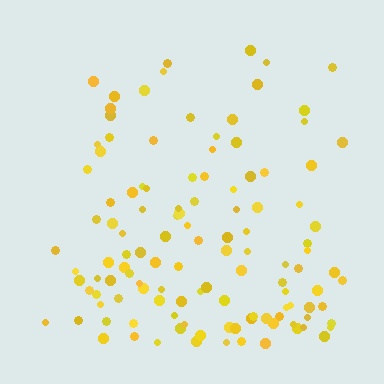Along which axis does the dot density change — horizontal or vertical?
Vertical.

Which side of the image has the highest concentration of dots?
The bottom.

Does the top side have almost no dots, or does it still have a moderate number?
Still a moderate number, just noticeably fewer than the bottom.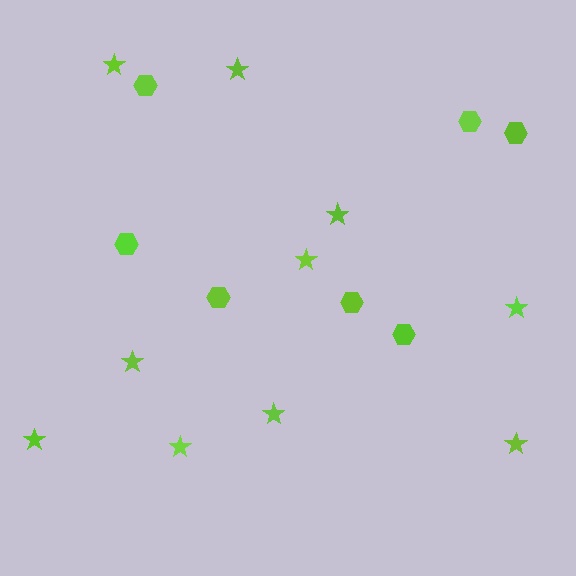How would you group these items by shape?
There are 2 groups: one group of hexagons (7) and one group of stars (10).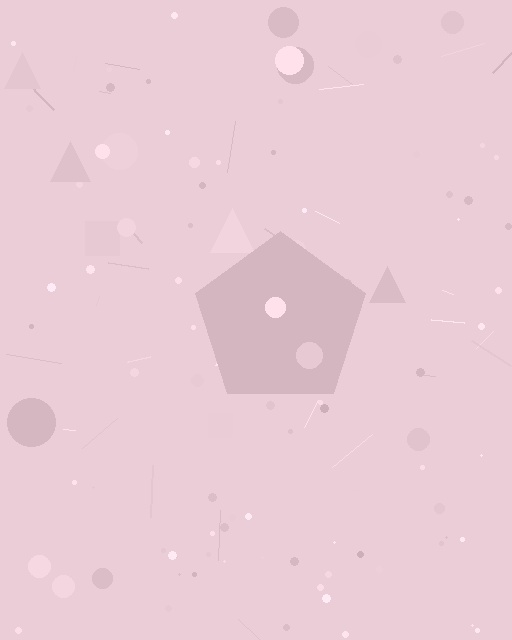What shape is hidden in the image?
A pentagon is hidden in the image.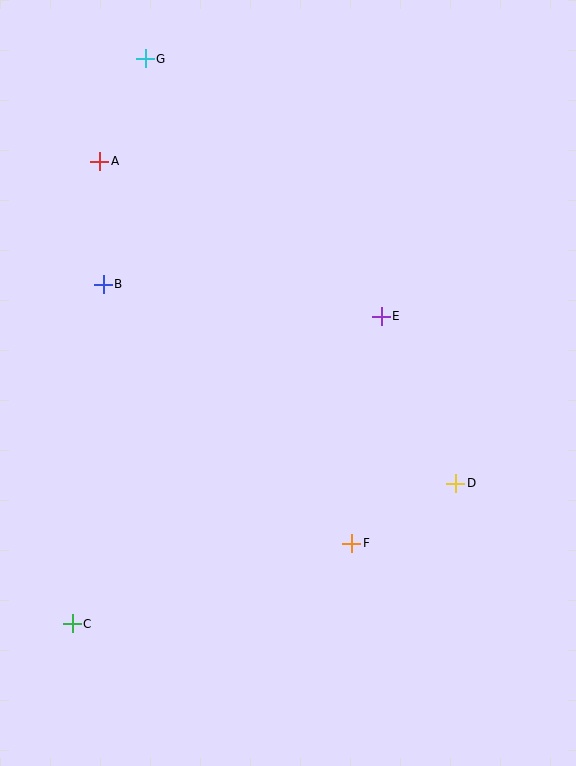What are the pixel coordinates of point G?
Point G is at (145, 59).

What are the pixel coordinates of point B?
Point B is at (103, 284).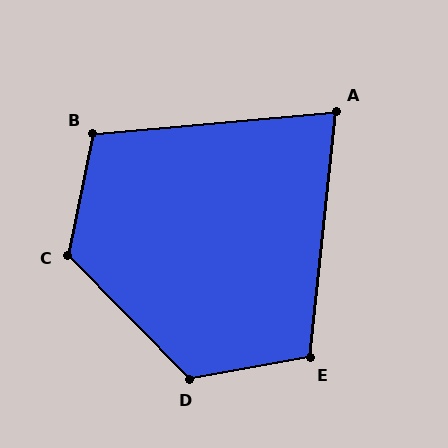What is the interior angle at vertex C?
Approximately 124 degrees (obtuse).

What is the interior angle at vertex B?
Approximately 107 degrees (obtuse).